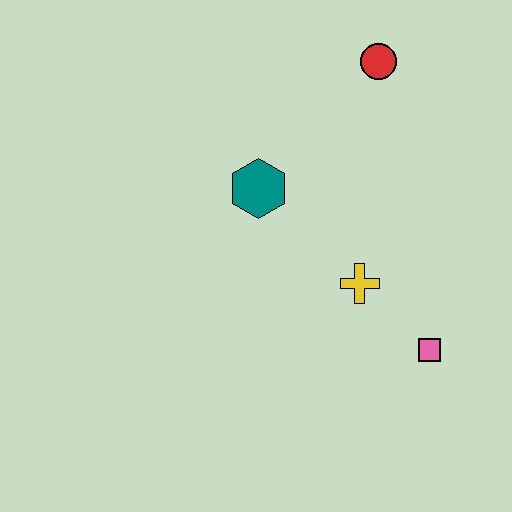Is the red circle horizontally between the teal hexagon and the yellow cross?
No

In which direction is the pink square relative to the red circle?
The pink square is below the red circle.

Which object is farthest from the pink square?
The red circle is farthest from the pink square.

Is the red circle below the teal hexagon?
No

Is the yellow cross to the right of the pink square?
No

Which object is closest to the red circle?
The teal hexagon is closest to the red circle.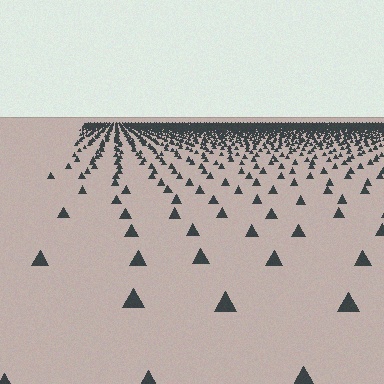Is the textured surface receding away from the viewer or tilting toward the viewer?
The surface is receding away from the viewer. Texture elements get smaller and denser toward the top.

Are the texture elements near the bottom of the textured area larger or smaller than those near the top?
Larger. Near the bottom, elements are closer to the viewer and appear at a bigger on-screen size.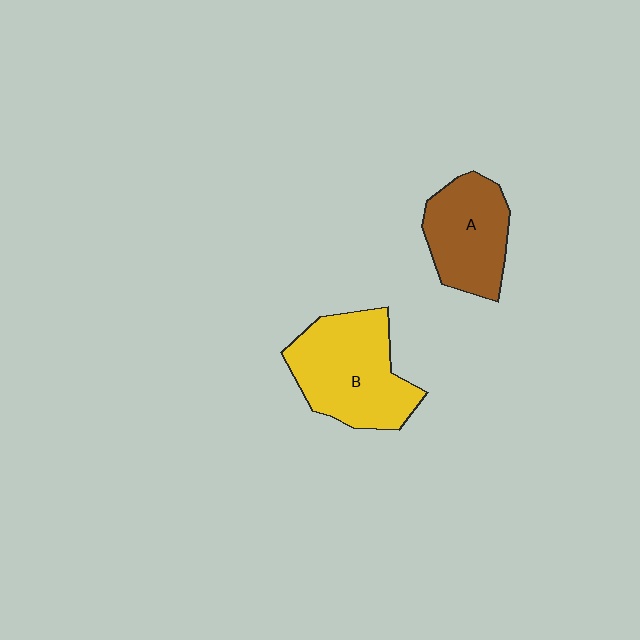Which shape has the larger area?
Shape B (yellow).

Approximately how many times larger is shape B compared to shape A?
Approximately 1.3 times.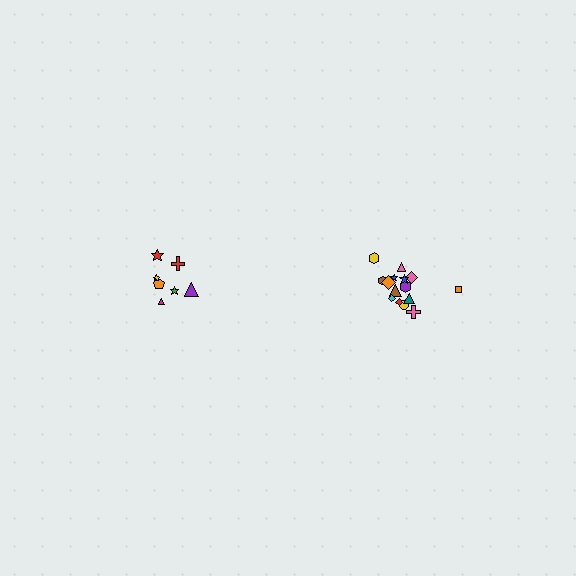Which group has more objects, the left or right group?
The right group.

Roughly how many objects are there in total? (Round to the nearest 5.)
Roughly 20 objects in total.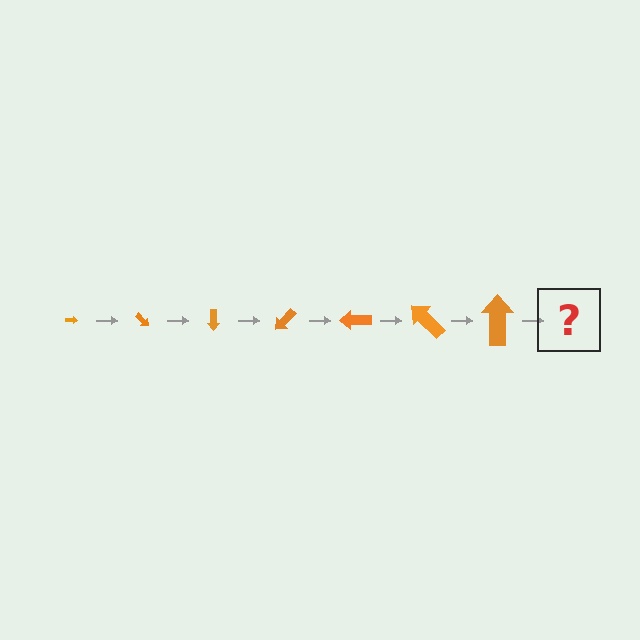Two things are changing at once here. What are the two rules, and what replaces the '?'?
The two rules are that the arrow grows larger each step and it rotates 45 degrees each step. The '?' should be an arrow, larger than the previous one and rotated 315 degrees from the start.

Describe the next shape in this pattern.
It should be an arrow, larger than the previous one and rotated 315 degrees from the start.